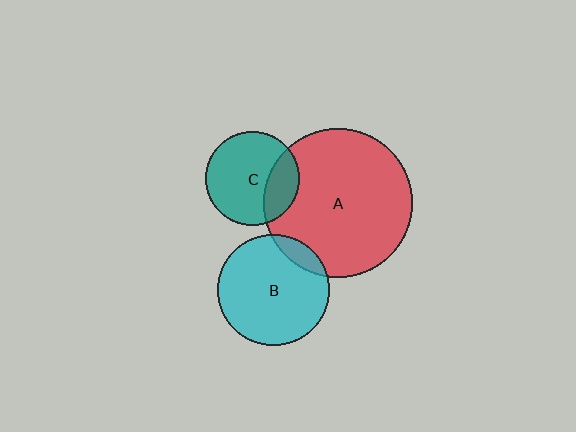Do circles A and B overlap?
Yes.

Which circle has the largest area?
Circle A (red).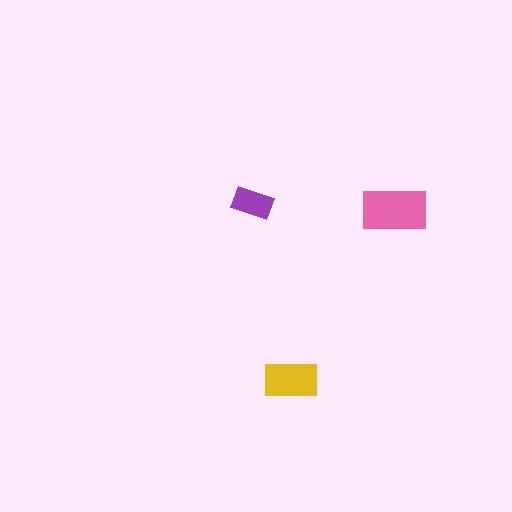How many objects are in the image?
There are 3 objects in the image.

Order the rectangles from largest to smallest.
the pink one, the yellow one, the purple one.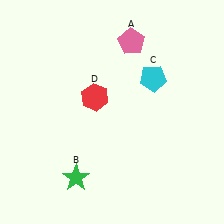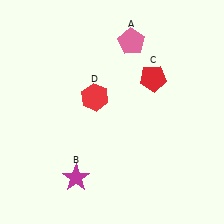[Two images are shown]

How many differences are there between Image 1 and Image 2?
There are 2 differences between the two images.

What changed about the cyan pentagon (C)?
In Image 1, C is cyan. In Image 2, it changed to red.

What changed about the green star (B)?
In Image 1, B is green. In Image 2, it changed to magenta.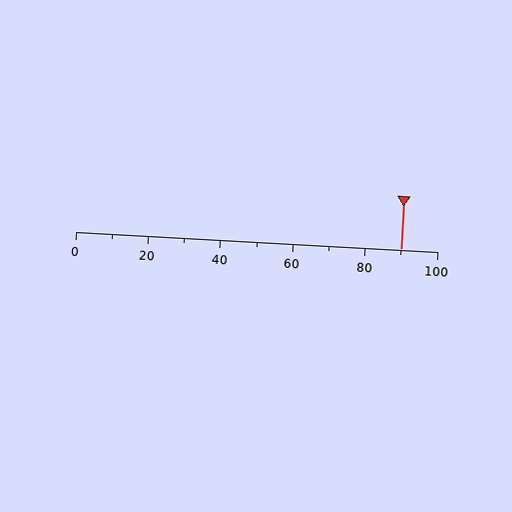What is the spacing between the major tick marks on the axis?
The major ticks are spaced 20 apart.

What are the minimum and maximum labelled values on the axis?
The axis runs from 0 to 100.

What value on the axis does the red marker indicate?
The marker indicates approximately 90.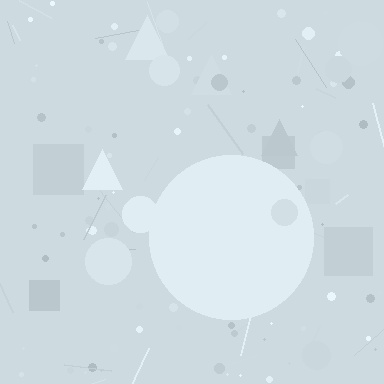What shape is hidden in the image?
A circle is hidden in the image.